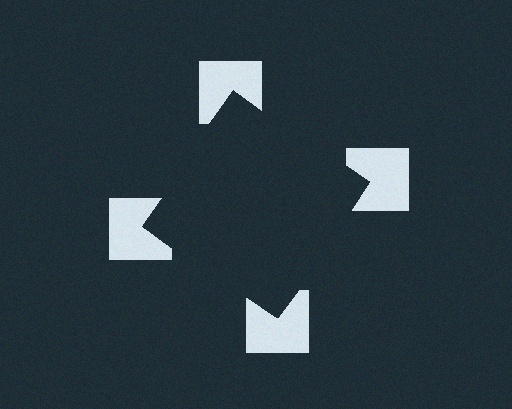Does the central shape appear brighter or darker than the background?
It typically appears slightly darker than the background, even though no actual brightness change is drawn.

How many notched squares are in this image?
There are 4 — one at each vertex of the illusory square.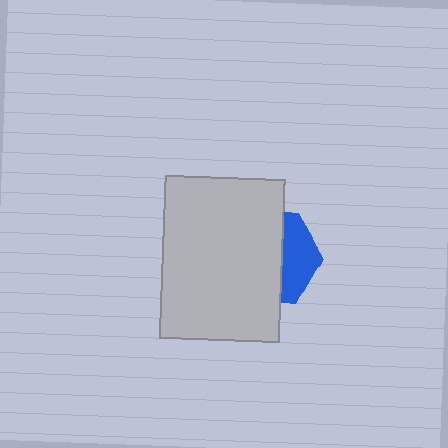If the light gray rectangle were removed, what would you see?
You would see the complete blue hexagon.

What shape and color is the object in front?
The object in front is a light gray rectangle.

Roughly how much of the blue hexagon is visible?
A small part of it is visible (roughly 36%).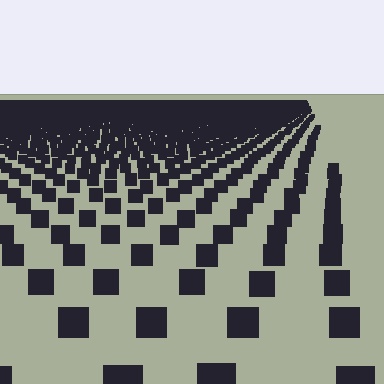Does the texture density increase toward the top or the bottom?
Density increases toward the top.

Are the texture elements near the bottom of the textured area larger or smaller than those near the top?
Larger. Near the bottom, elements are closer to the viewer and appear at a bigger on-screen size.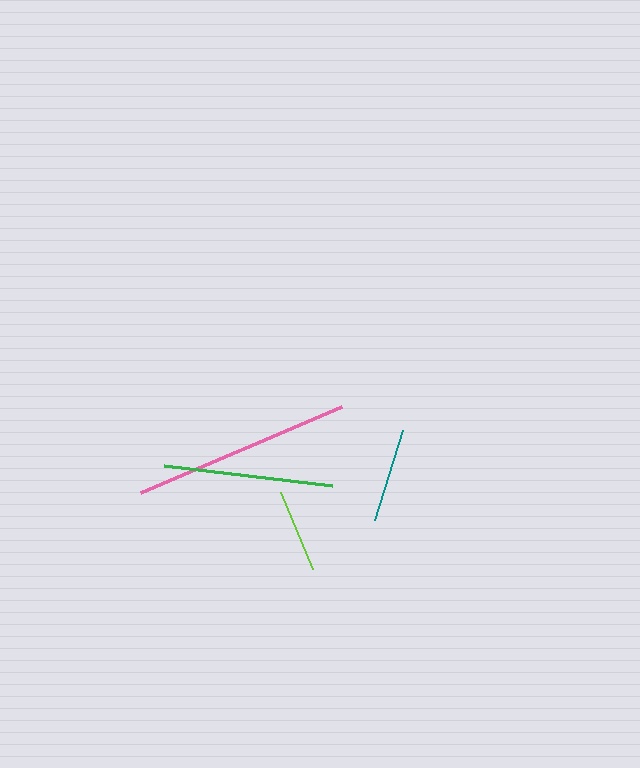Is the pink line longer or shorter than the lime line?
The pink line is longer than the lime line.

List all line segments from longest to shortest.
From longest to shortest: pink, green, teal, lime.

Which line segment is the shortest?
The lime line is the shortest at approximately 83 pixels.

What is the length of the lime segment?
The lime segment is approximately 83 pixels long.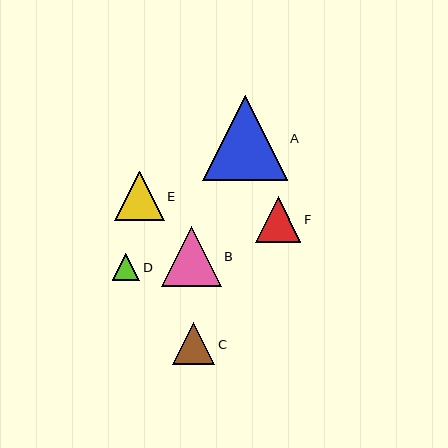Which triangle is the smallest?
Triangle D is the smallest with a size of approximately 27 pixels.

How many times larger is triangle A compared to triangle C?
Triangle A is approximately 2.0 times the size of triangle C.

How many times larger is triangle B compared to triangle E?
Triangle B is approximately 1.2 times the size of triangle E.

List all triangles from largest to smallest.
From largest to smallest: A, B, E, F, C, D.